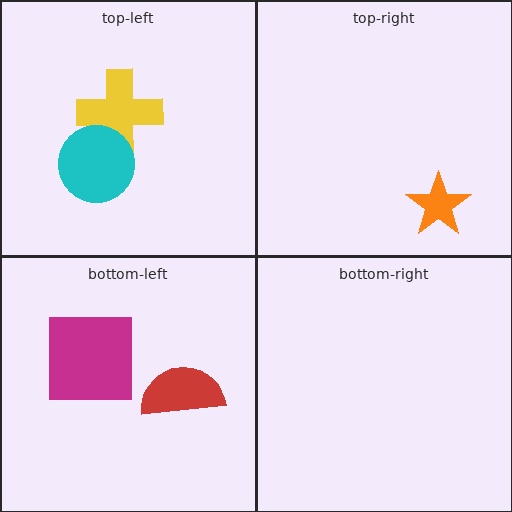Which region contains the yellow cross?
The top-left region.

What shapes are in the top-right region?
The orange star.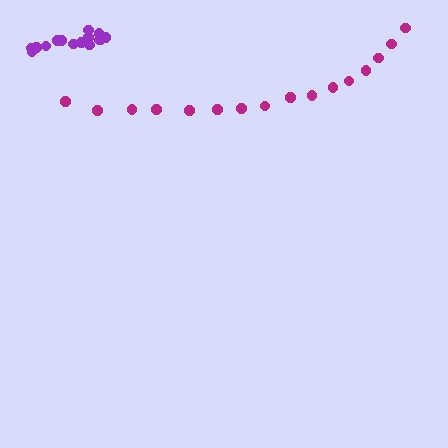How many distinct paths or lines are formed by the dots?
There are 2 distinct paths.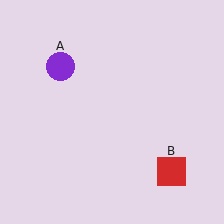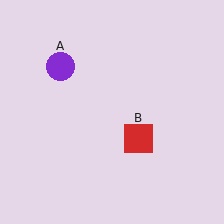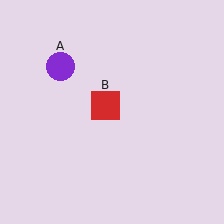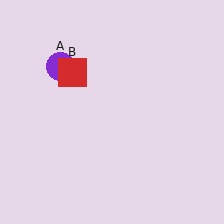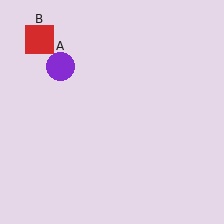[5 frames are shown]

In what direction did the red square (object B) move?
The red square (object B) moved up and to the left.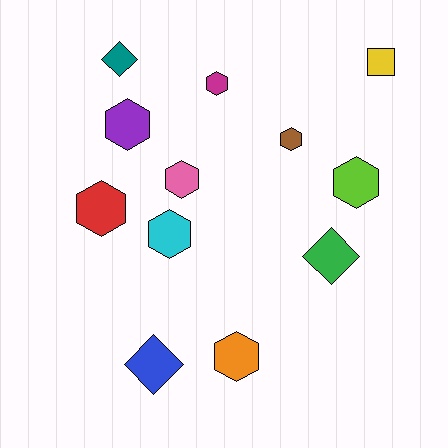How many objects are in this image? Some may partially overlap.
There are 12 objects.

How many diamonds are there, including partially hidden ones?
There are 3 diamonds.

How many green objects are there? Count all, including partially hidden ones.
There is 1 green object.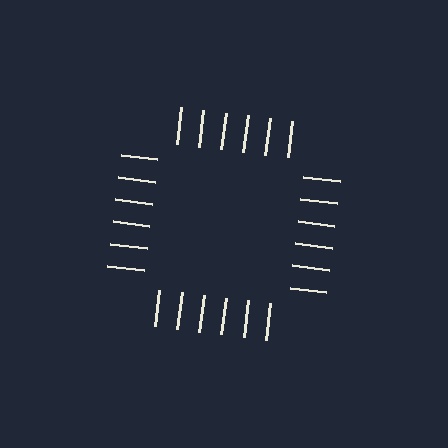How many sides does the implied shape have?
4 sides — the line-ends trace a square.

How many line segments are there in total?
24 — 6 along each of the 4 edges.